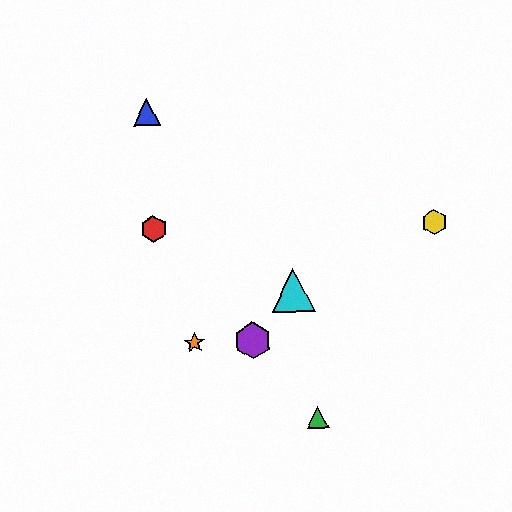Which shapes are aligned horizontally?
The purple hexagon, the orange star are aligned horizontally.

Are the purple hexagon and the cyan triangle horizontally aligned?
No, the purple hexagon is at y≈341 and the cyan triangle is at y≈290.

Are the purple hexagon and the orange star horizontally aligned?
Yes, both are at y≈341.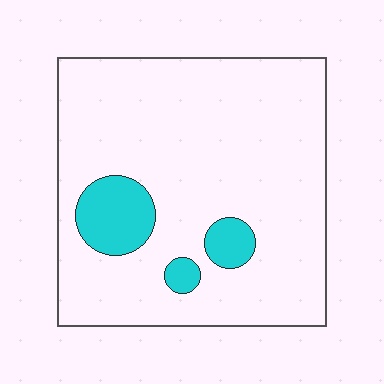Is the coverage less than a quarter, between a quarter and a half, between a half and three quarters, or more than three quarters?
Less than a quarter.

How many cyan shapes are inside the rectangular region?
3.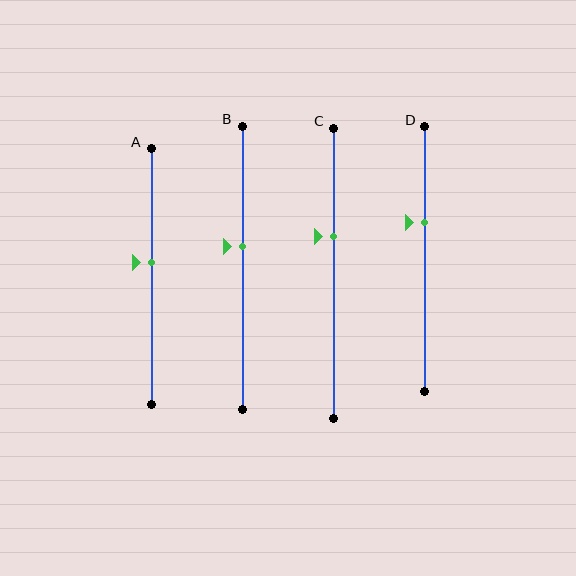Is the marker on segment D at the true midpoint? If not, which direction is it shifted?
No, the marker on segment D is shifted upward by about 14% of the segment length.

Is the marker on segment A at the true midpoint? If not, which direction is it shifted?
No, the marker on segment A is shifted upward by about 6% of the segment length.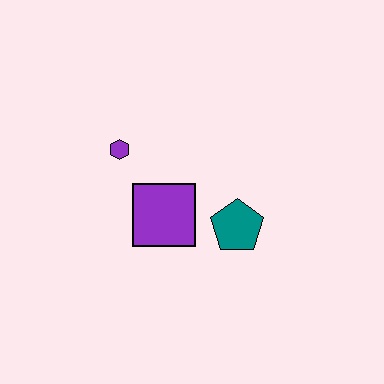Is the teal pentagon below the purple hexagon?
Yes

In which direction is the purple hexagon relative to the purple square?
The purple hexagon is above the purple square.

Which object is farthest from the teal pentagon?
The purple hexagon is farthest from the teal pentagon.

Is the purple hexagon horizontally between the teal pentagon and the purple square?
No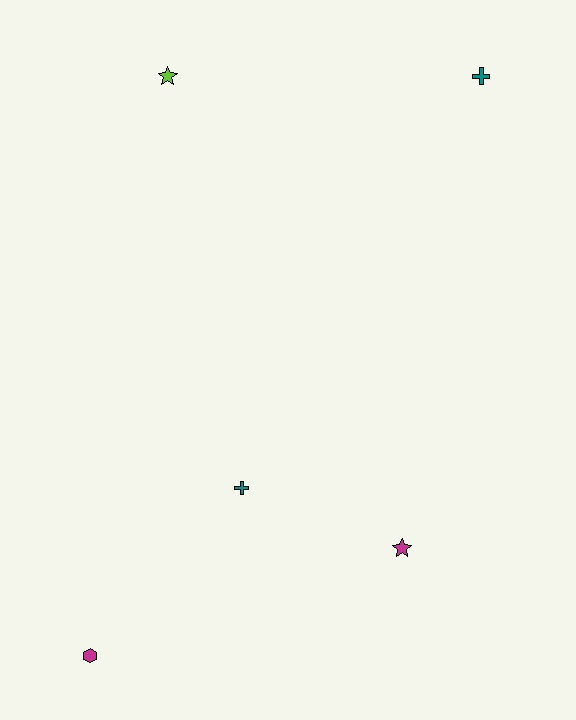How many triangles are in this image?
There are no triangles.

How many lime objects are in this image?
There is 1 lime object.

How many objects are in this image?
There are 5 objects.